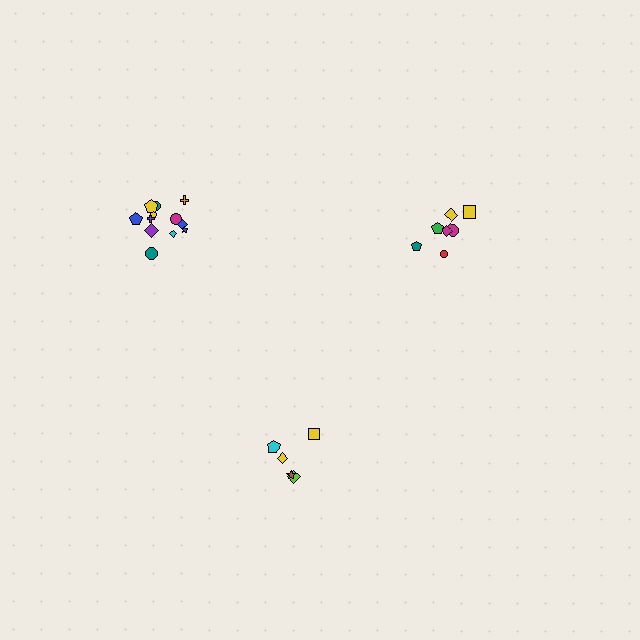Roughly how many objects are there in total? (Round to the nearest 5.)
Roughly 25 objects in total.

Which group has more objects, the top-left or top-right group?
The top-left group.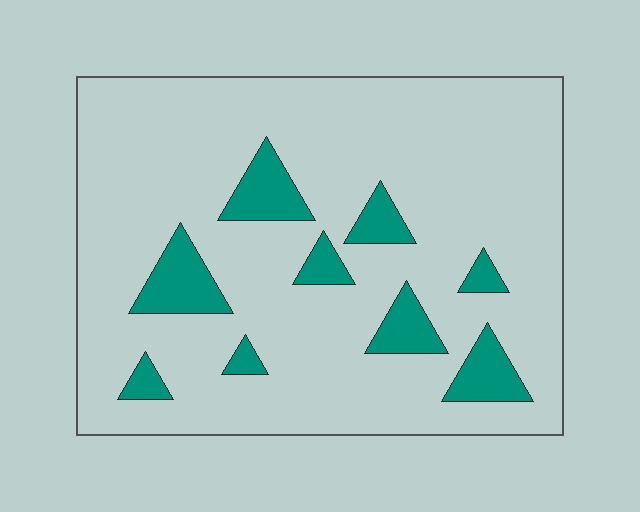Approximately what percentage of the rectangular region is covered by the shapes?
Approximately 15%.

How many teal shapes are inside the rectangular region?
9.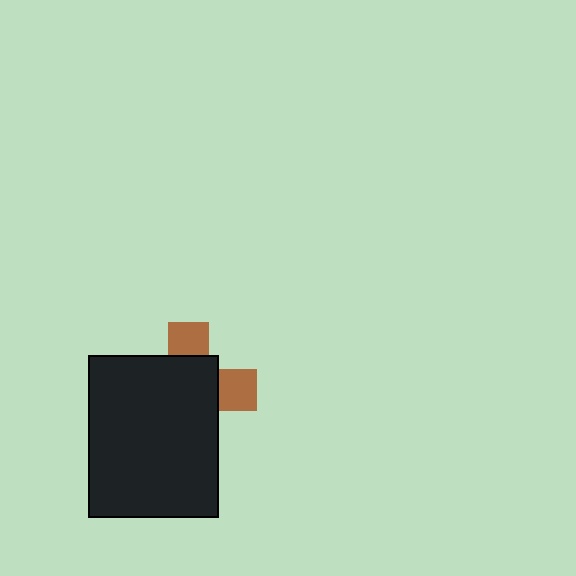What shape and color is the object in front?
The object in front is a black rectangle.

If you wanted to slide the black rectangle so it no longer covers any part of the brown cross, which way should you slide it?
Slide it toward the lower-left — that is the most direct way to separate the two shapes.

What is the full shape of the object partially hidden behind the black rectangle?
The partially hidden object is a brown cross.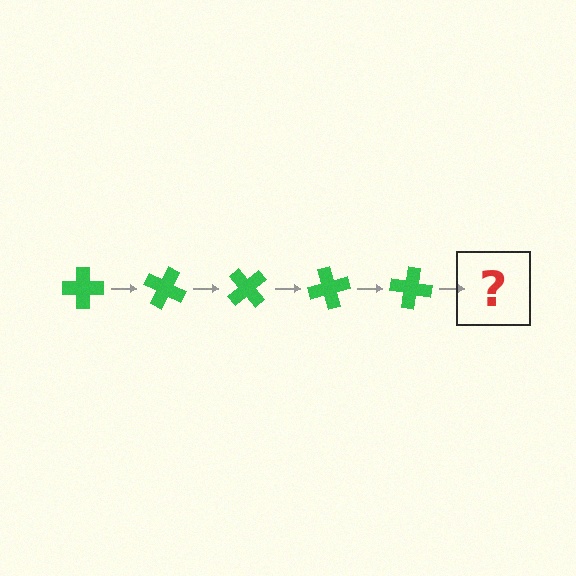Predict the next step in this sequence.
The next step is a green cross rotated 125 degrees.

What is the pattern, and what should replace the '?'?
The pattern is that the cross rotates 25 degrees each step. The '?' should be a green cross rotated 125 degrees.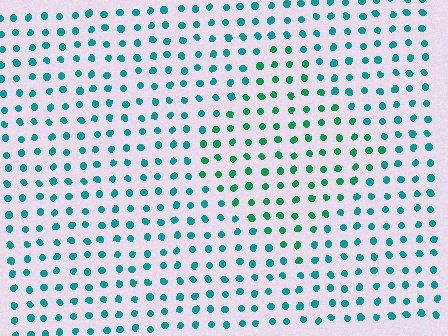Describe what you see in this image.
The image is filled with small teal elements in a uniform arrangement. A diamond-shaped region is visible where the elements are tinted to a slightly different hue, forming a subtle color boundary.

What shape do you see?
I see a diamond.